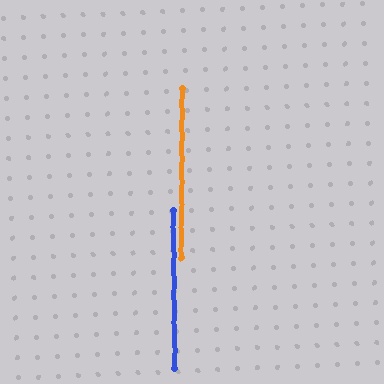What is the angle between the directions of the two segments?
Approximately 1 degree.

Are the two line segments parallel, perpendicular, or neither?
Parallel — their directions differ by only 1.1°.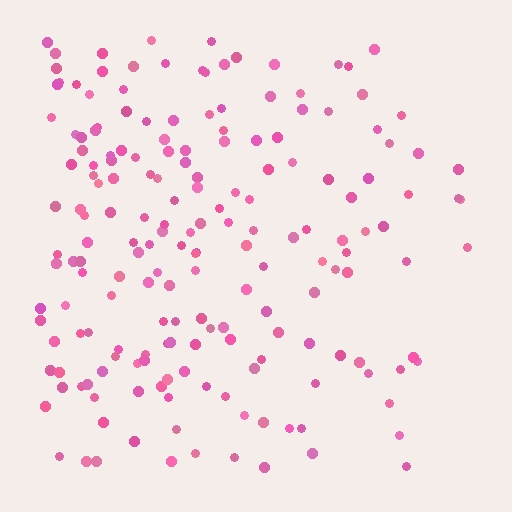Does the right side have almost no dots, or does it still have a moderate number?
Still a moderate number, just noticeably fewer than the left.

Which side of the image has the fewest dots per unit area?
The right.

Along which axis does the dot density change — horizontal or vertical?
Horizontal.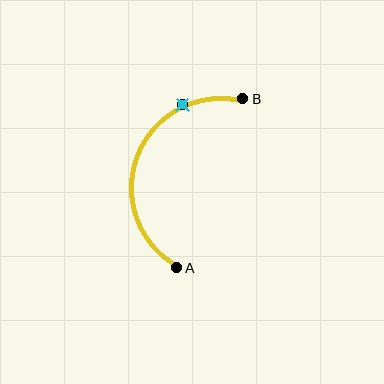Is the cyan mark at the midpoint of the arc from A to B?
No. The cyan mark lies on the arc but is closer to endpoint B. The arc midpoint would be at the point on the curve equidistant along the arc from both A and B.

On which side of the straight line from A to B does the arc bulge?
The arc bulges to the left of the straight line connecting A and B.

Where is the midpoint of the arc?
The arc midpoint is the point on the curve farthest from the straight line joining A and B. It sits to the left of that line.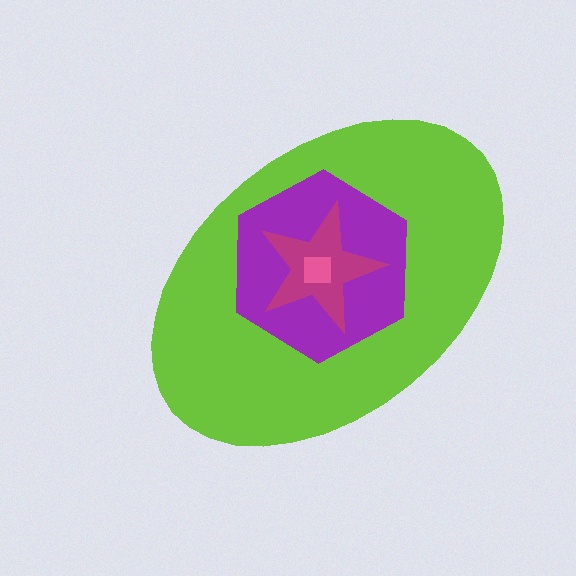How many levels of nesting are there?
4.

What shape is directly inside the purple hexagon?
The magenta star.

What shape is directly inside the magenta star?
The pink square.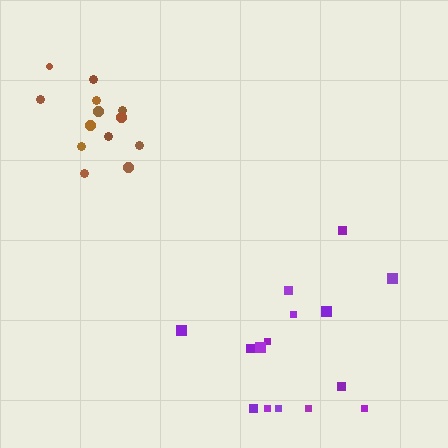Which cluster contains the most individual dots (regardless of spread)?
Purple (15).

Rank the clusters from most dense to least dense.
brown, purple.